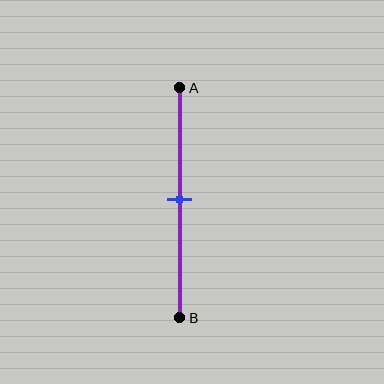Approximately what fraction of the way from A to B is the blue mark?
The blue mark is approximately 50% of the way from A to B.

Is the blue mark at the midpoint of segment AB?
Yes, the mark is approximately at the midpoint.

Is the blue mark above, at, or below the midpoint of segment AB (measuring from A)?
The blue mark is approximately at the midpoint of segment AB.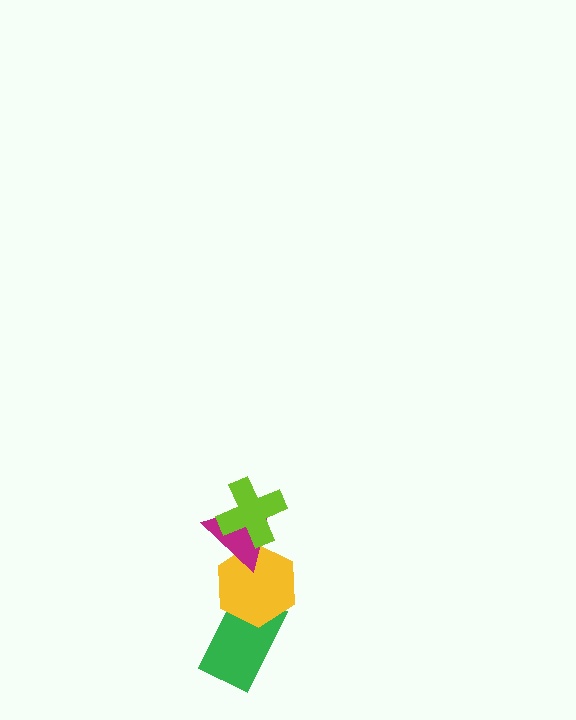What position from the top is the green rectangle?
The green rectangle is 4th from the top.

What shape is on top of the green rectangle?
The yellow hexagon is on top of the green rectangle.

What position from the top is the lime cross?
The lime cross is 1st from the top.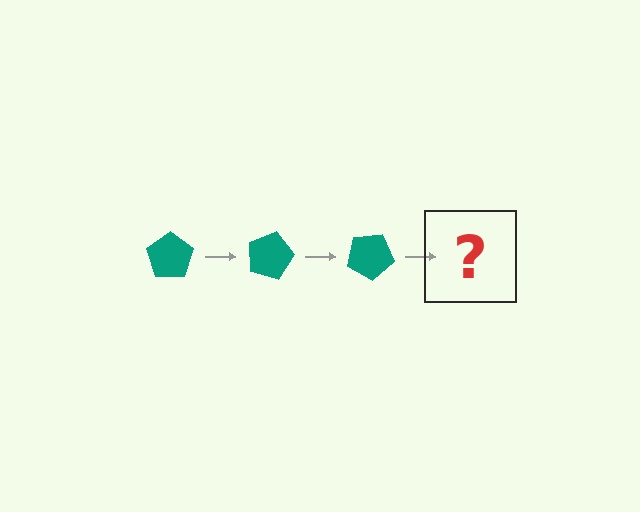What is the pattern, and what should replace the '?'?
The pattern is that the pentagon rotates 15 degrees each step. The '?' should be a teal pentagon rotated 45 degrees.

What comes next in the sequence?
The next element should be a teal pentagon rotated 45 degrees.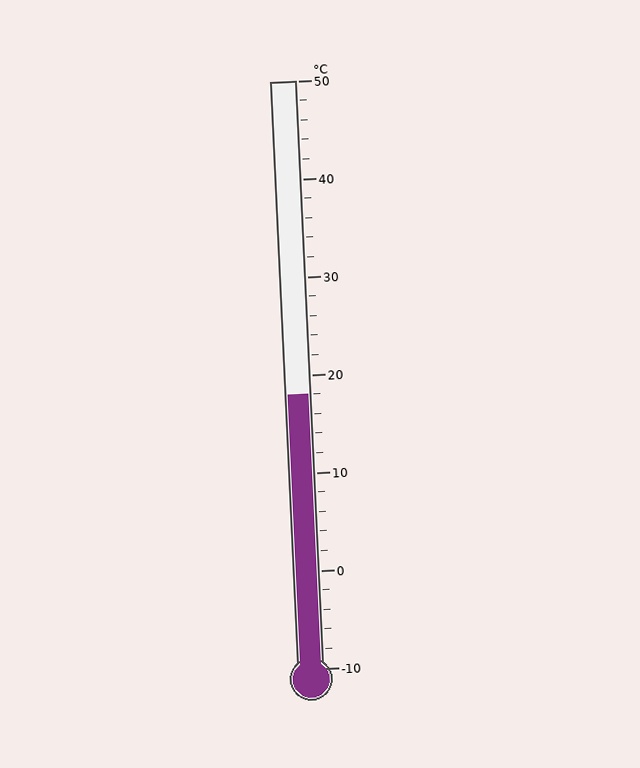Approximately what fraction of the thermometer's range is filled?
The thermometer is filled to approximately 45% of its range.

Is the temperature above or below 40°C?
The temperature is below 40°C.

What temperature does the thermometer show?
The thermometer shows approximately 18°C.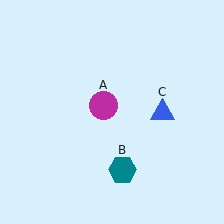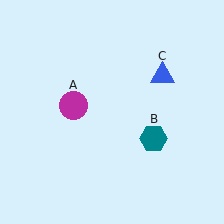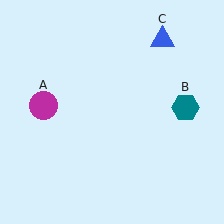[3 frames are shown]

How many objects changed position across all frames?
3 objects changed position: magenta circle (object A), teal hexagon (object B), blue triangle (object C).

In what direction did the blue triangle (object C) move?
The blue triangle (object C) moved up.